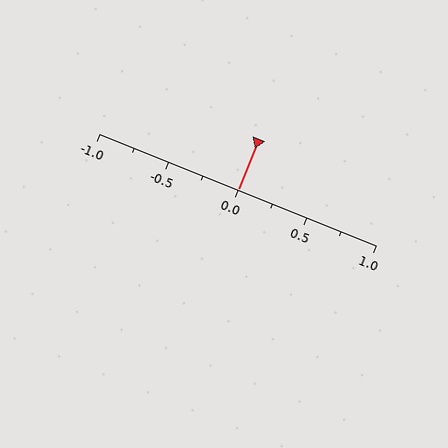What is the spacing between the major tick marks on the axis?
The major ticks are spaced 0.5 apart.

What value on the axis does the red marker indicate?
The marker indicates approximately 0.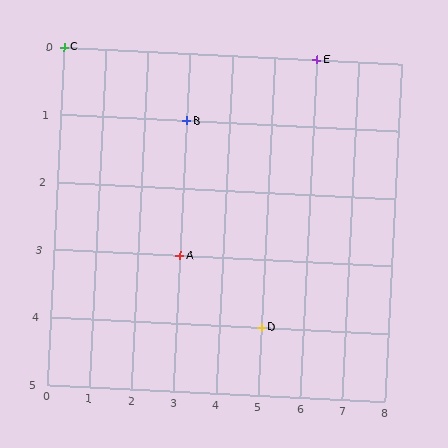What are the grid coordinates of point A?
Point A is at grid coordinates (3, 3).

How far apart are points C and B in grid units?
Points C and B are 3 columns and 1 row apart (about 3.2 grid units diagonally).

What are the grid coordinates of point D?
Point D is at grid coordinates (5, 4).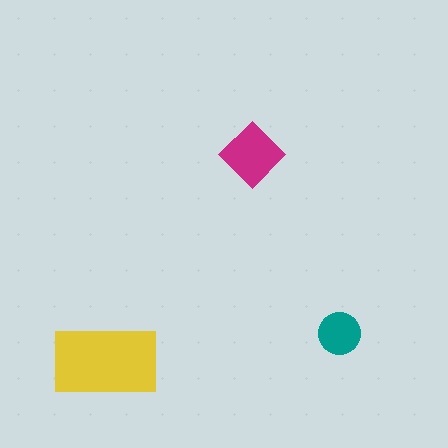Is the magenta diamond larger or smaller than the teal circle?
Larger.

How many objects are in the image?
There are 3 objects in the image.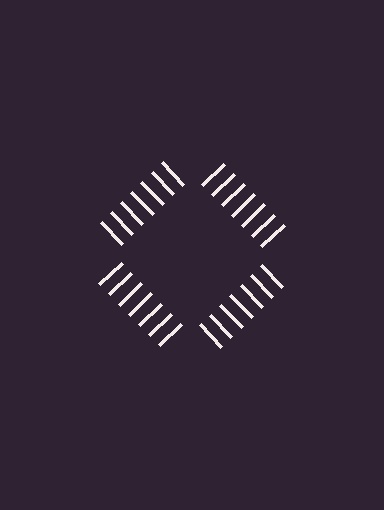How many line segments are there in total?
28 — 7 along each of the 4 edges.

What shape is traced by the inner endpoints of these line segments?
An illusory square — the line segments terminate on its edges but no continuous stroke is drawn.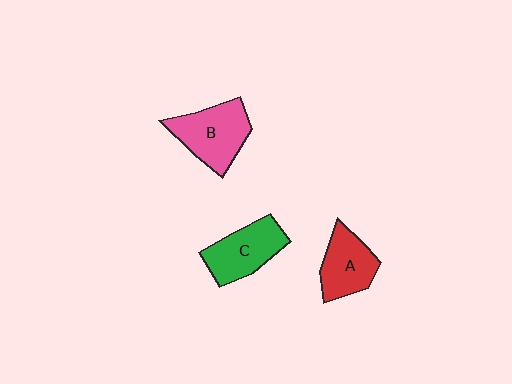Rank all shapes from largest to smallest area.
From largest to smallest: B (pink), C (green), A (red).